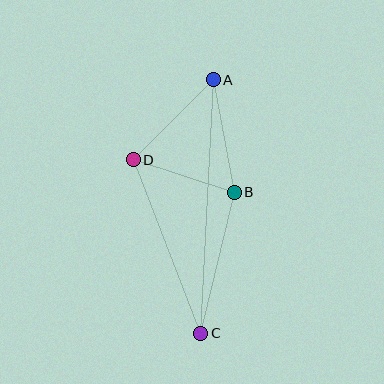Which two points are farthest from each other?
Points A and C are farthest from each other.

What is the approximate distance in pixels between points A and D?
The distance between A and D is approximately 113 pixels.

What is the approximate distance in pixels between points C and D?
The distance between C and D is approximately 186 pixels.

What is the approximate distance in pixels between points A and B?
The distance between A and B is approximately 115 pixels.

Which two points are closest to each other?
Points B and D are closest to each other.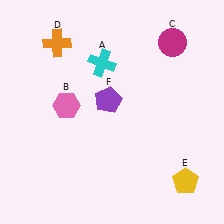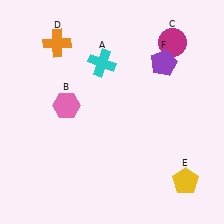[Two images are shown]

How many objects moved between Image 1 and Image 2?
1 object moved between the two images.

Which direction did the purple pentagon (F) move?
The purple pentagon (F) moved right.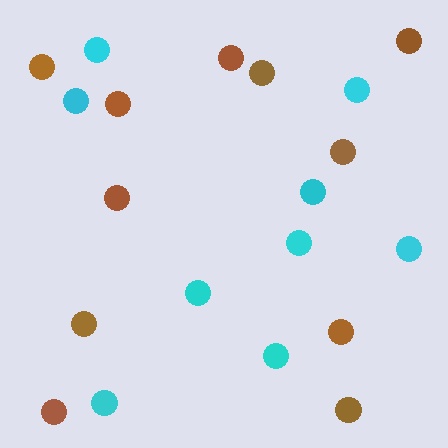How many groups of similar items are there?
There are 2 groups: one group of cyan circles (9) and one group of brown circles (11).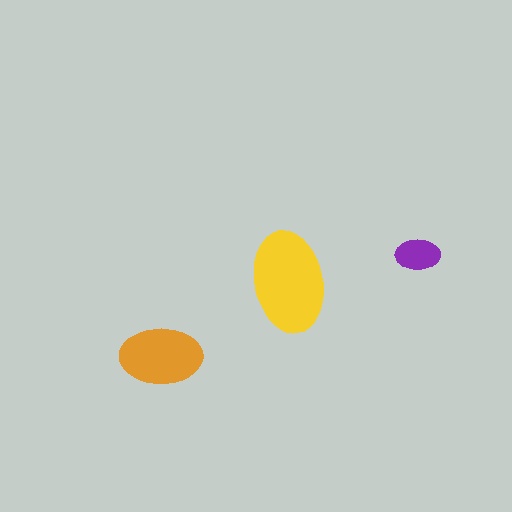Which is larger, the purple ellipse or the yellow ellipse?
The yellow one.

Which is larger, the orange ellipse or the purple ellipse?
The orange one.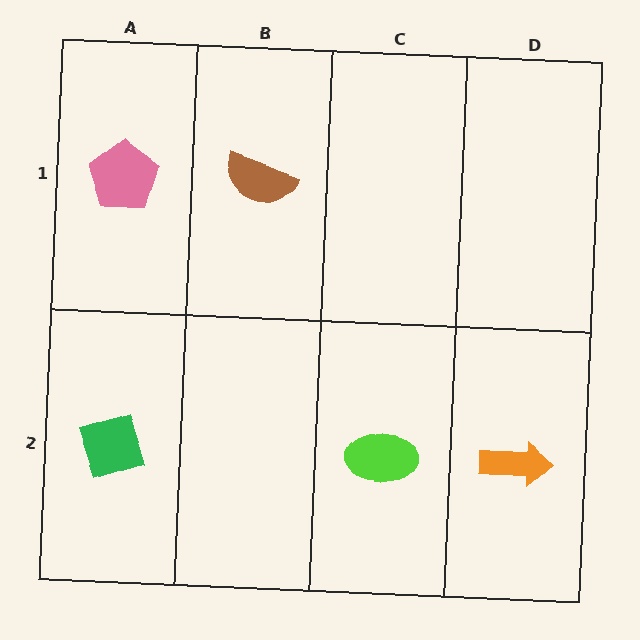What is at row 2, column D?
An orange arrow.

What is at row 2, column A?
A green diamond.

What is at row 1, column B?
A brown semicircle.